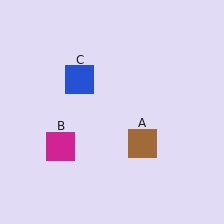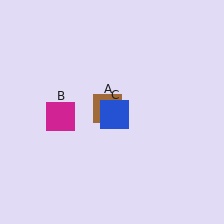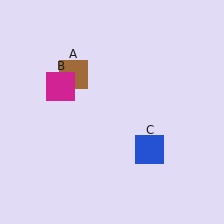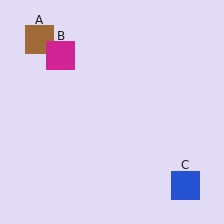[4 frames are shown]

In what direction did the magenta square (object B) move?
The magenta square (object B) moved up.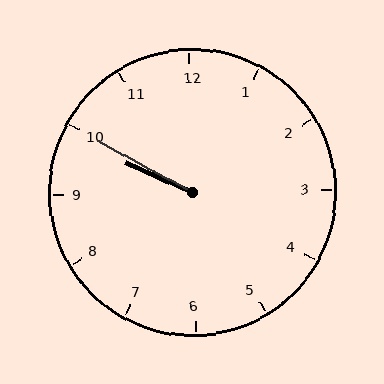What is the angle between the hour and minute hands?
Approximately 5 degrees.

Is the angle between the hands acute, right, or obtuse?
It is acute.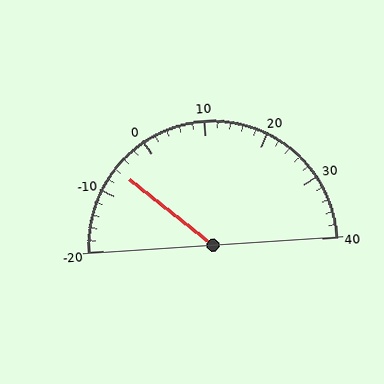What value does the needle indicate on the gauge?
The needle indicates approximately -6.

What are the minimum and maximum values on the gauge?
The gauge ranges from -20 to 40.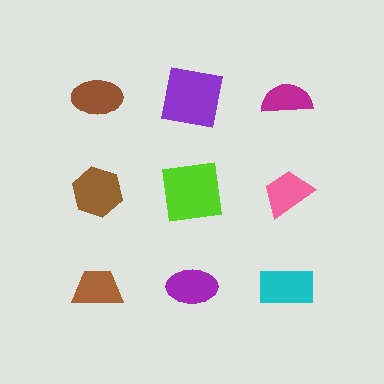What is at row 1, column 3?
A magenta semicircle.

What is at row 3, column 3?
A cyan rectangle.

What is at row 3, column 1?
A brown trapezoid.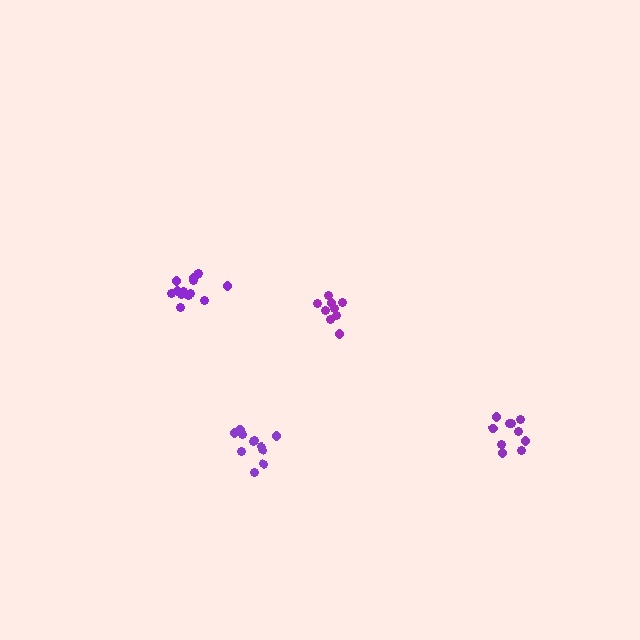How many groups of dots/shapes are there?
There are 4 groups.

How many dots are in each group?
Group 1: 15 dots, Group 2: 10 dots, Group 3: 9 dots, Group 4: 11 dots (45 total).